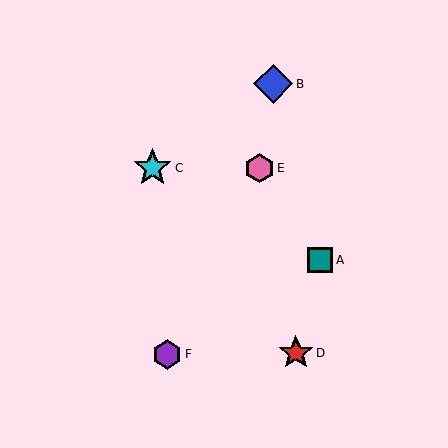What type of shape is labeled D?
Shape D is a red star.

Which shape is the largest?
The blue diamond (labeled B) is the largest.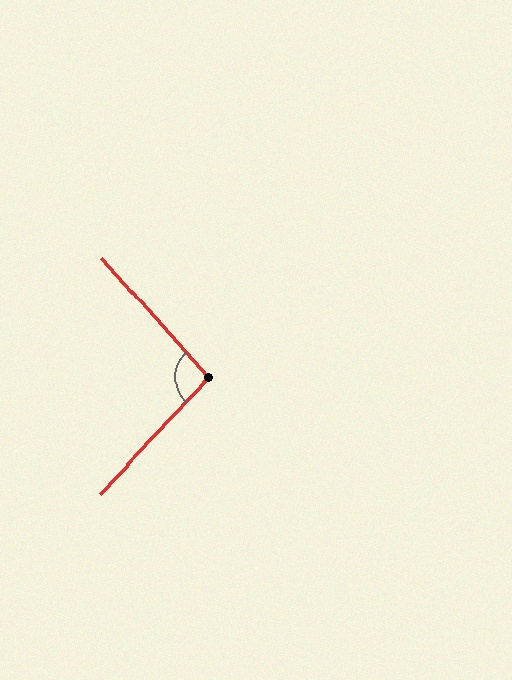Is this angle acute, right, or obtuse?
It is approximately a right angle.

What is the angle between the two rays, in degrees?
Approximately 95 degrees.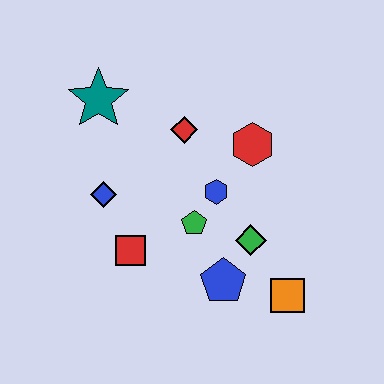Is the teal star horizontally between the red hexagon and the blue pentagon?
No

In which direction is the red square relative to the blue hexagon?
The red square is to the left of the blue hexagon.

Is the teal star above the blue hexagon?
Yes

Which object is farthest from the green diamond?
The teal star is farthest from the green diamond.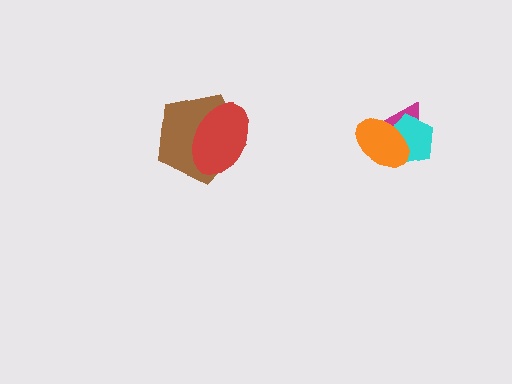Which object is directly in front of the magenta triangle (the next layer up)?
The cyan pentagon is directly in front of the magenta triangle.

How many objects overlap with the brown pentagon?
1 object overlaps with the brown pentagon.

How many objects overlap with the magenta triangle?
2 objects overlap with the magenta triangle.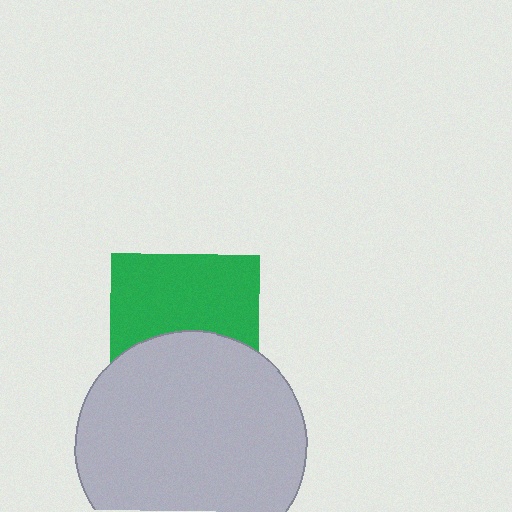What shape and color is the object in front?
The object in front is a light gray circle.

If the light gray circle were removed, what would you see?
You would see the complete green square.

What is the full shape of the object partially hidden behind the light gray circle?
The partially hidden object is a green square.